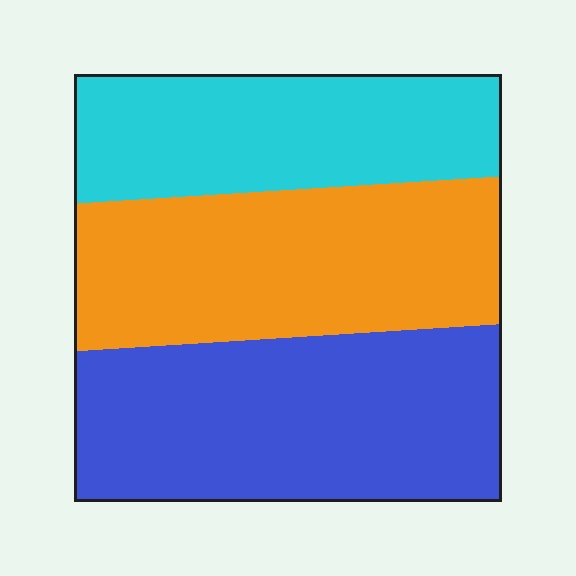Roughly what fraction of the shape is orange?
Orange takes up between a third and a half of the shape.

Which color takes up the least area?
Cyan, at roughly 25%.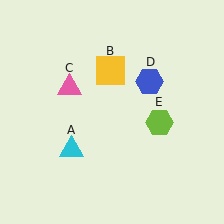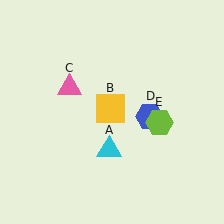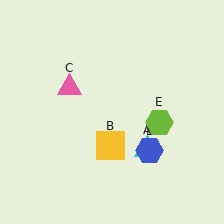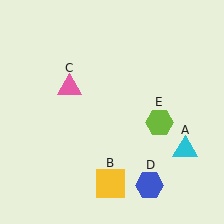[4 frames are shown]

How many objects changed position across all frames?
3 objects changed position: cyan triangle (object A), yellow square (object B), blue hexagon (object D).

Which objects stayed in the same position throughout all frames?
Pink triangle (object C) and lime hexagon (object E) remained stationary.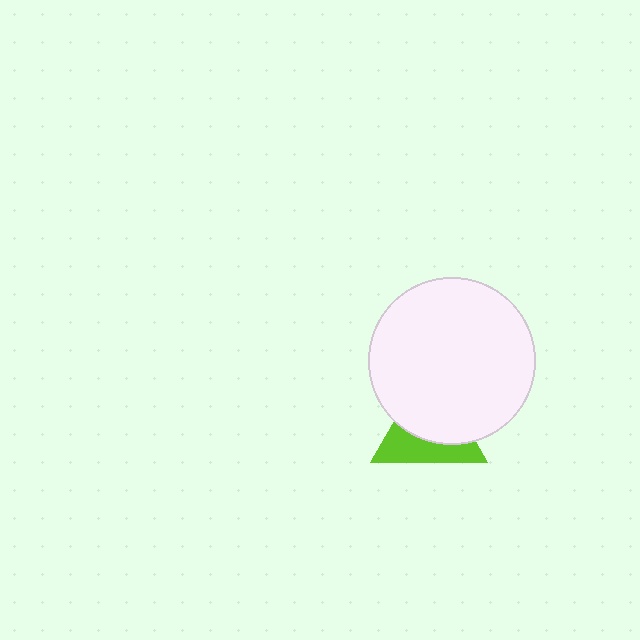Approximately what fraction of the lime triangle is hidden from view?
Roughly 58% of the lime triangle is hidden behind the white circle.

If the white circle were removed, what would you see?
You would see the complete lime triangle.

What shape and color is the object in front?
The object in front is a white circle.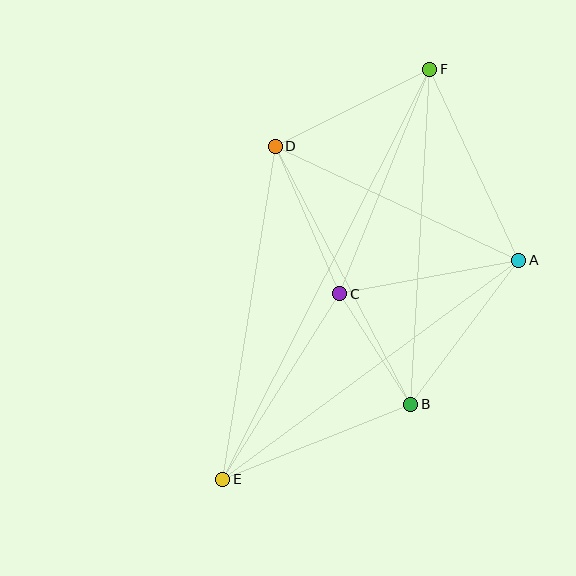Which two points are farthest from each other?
Points E and F are farthest from each other.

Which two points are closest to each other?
Points B and C are closest to each other.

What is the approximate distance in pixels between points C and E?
The distance between C and E is approximately 219 pixels.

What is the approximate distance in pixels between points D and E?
The distance between D and E is approximately 337 pixels.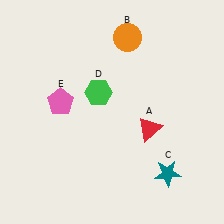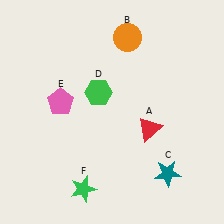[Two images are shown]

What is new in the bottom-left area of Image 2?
A green star (F) was added in the bottom-left area of Image 2.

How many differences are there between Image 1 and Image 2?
There is 1 difference between the two images.